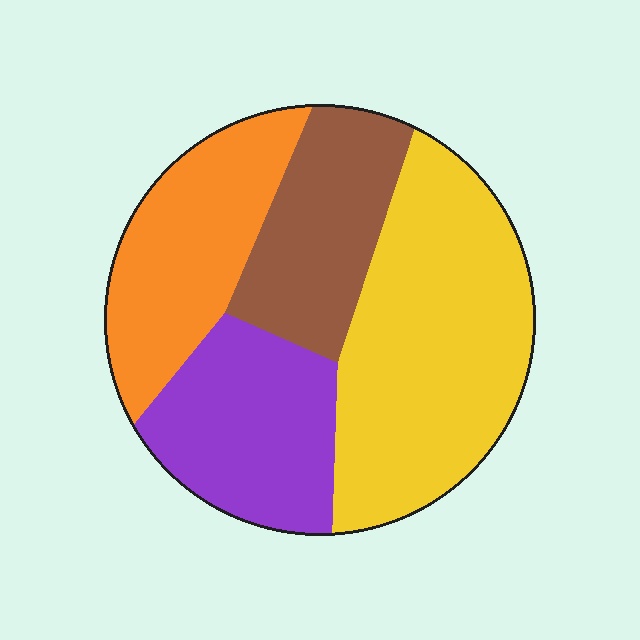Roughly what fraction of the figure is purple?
Purple covers about 20% of the figure.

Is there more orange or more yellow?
Yellow.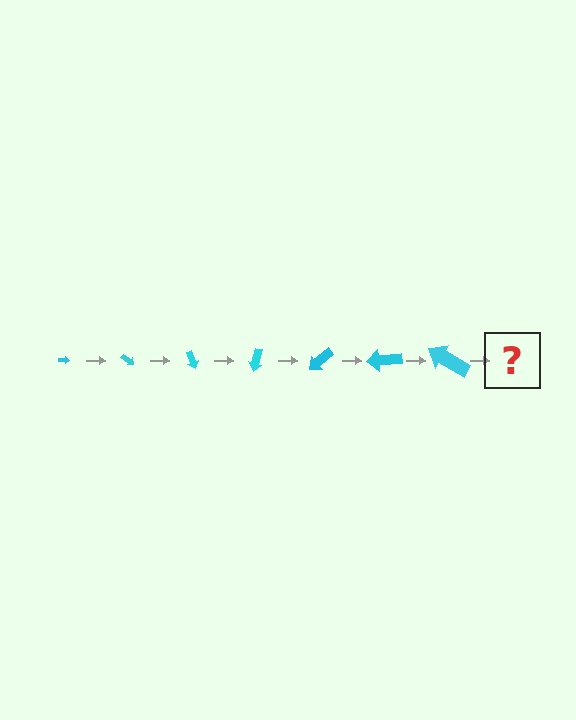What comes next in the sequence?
The next element should be an arrow, larger than the previous one and rotated 245 degrees from the start.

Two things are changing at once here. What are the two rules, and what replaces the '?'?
The two rules are that the arrow grows larger each step and it rotates 35 degrees each step. The '?' should be an arrow, larger than the previous one and rotated 245 degrees from the start.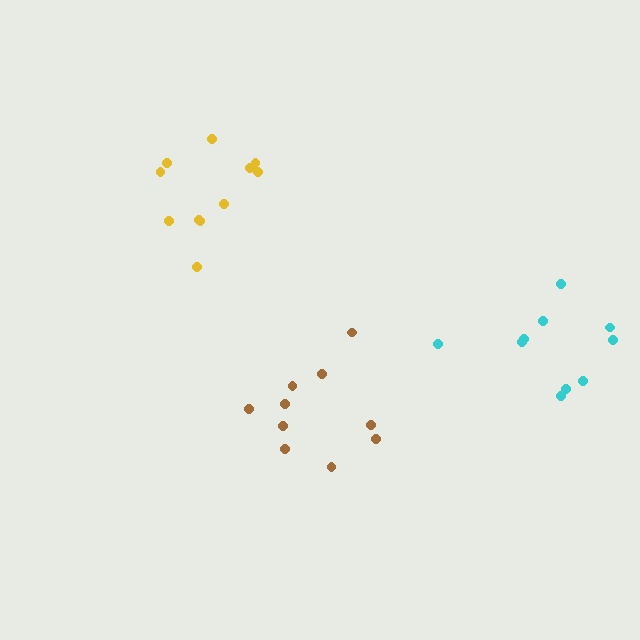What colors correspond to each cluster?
The clusters are colored: yellow, brown, cyan.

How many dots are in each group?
Group 1: 11 dots, Group 2: 10 dots, Group 3: 10 dots (31 total).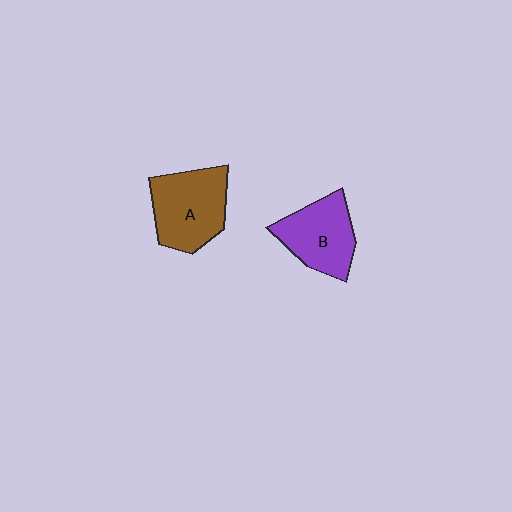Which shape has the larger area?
Shape A (brown).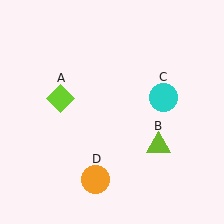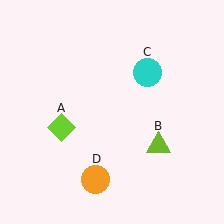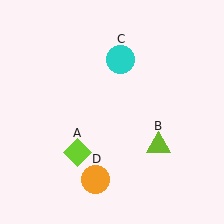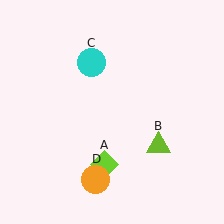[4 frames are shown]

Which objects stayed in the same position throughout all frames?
Lime triangle (object B) and orange circle (object D) remained stationary.